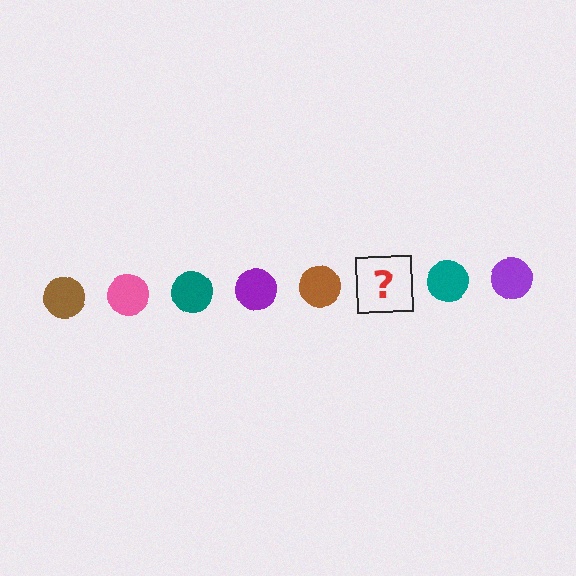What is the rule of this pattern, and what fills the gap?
The rule is that the pattern cycles through brown, pink, teal, purple circles. The gap should be filled with a pink circle.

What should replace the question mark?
The question mark should be replaced with a pink circle.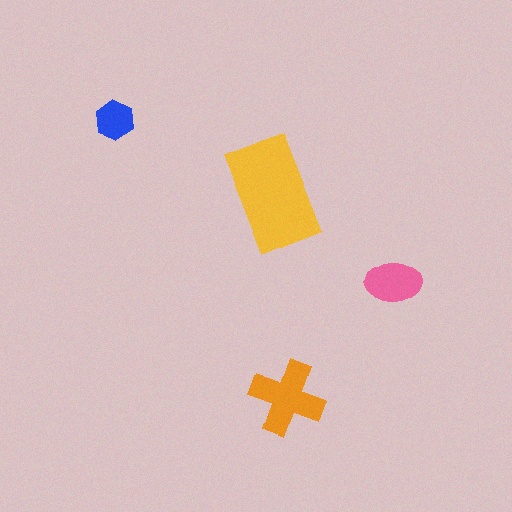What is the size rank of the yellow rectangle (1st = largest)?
1st.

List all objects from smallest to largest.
The blue hexagon, the pink ellipse, the orange cross, the yellow rectangle.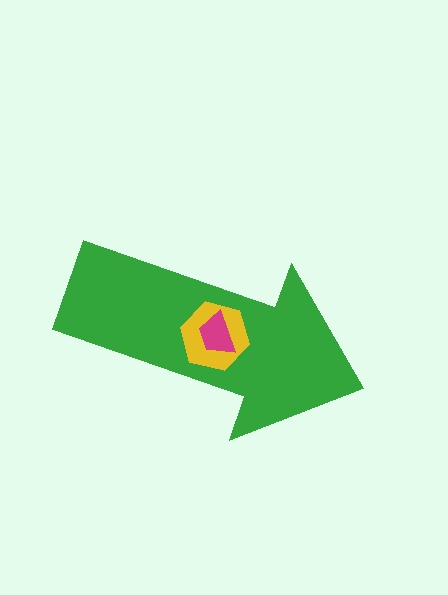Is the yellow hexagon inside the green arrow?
Yes.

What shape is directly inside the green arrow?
The yellow hexagon.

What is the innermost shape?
The magenta trapezoid.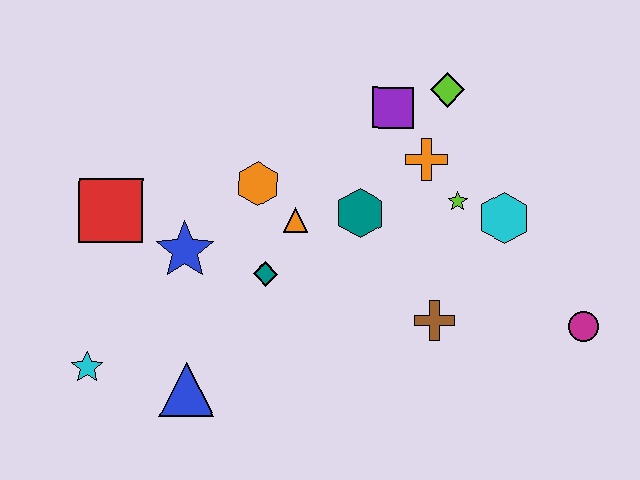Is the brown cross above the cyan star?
Yes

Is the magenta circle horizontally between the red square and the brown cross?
No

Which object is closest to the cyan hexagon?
The lime star is closest to the cyan hexagon.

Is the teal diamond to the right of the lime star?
No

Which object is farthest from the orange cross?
The cyan star is farthest from the orange cross.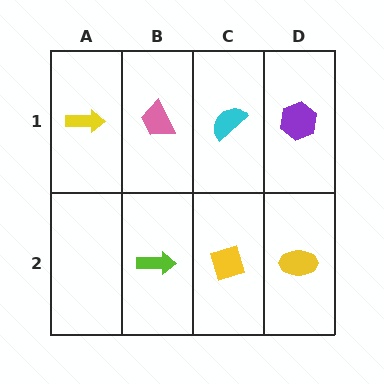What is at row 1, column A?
A yellow arrow.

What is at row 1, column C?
A cyan semicircle.